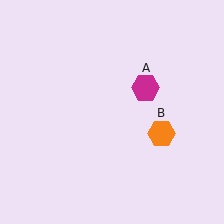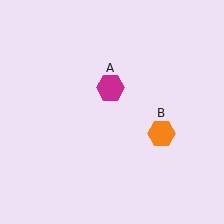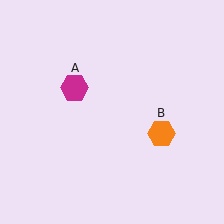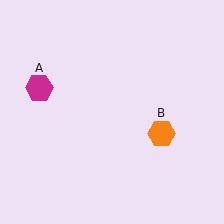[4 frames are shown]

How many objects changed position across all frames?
1 object changed position: magenta hexagon (object A).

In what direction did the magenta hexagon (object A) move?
The magenta hexagon (object A) moved left.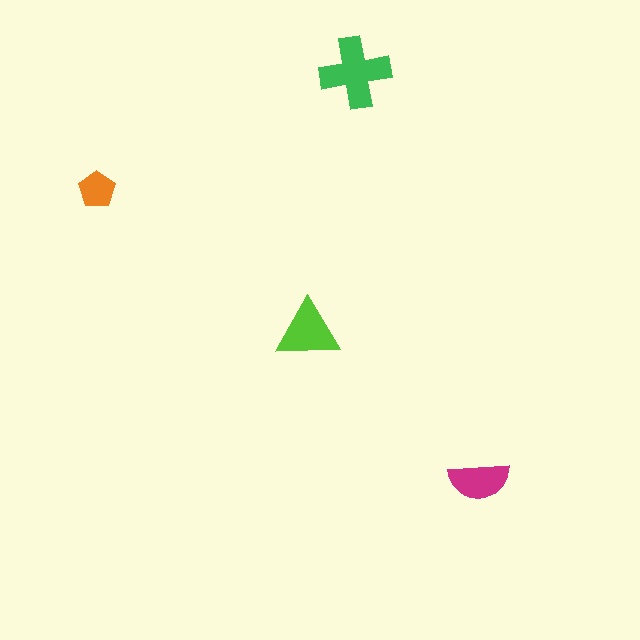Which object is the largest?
The green cross.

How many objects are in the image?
There are 4 objects in the image.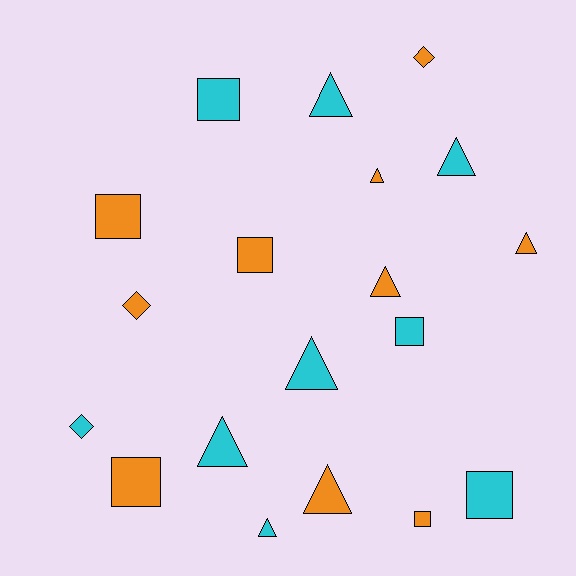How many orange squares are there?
There are 4 orange squares.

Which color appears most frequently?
Orange, with 10 objects.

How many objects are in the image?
There are 19 objects.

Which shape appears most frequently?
Triangle, with 9 objects.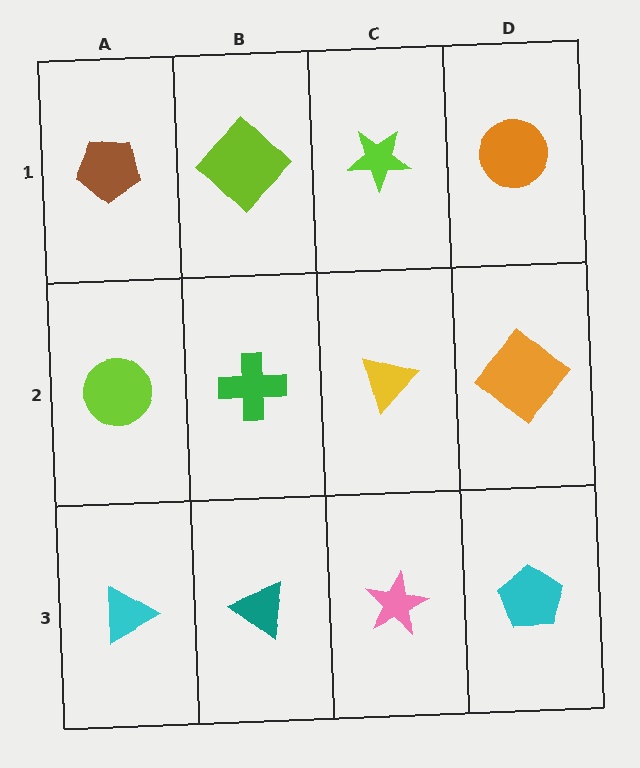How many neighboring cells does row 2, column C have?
4.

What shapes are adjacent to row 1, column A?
A lime circle (row 2, column A), a lime diamond (row 1, column B).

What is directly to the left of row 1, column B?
A brown pentagon.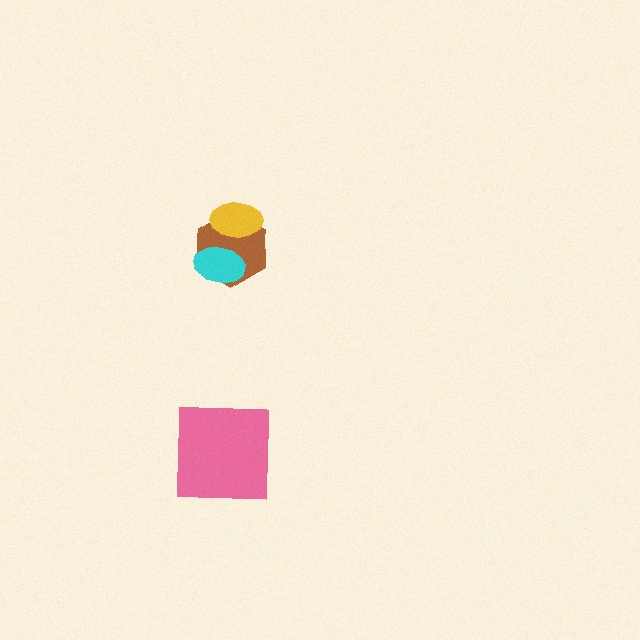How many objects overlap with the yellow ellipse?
1 object overlaps with the yellow ellipse.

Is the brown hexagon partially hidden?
Yes, it is partially covered by another shape.